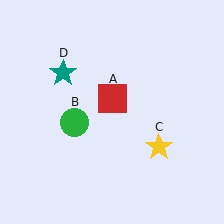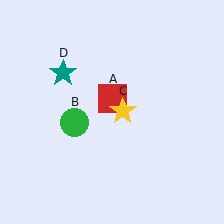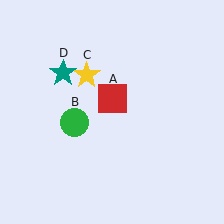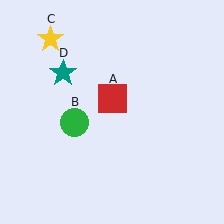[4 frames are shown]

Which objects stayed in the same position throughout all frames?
Red square (object A) and green circle (object B) and teal star (object D) remained stationary.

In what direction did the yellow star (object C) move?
The yellow star (object C) moved up and to the left.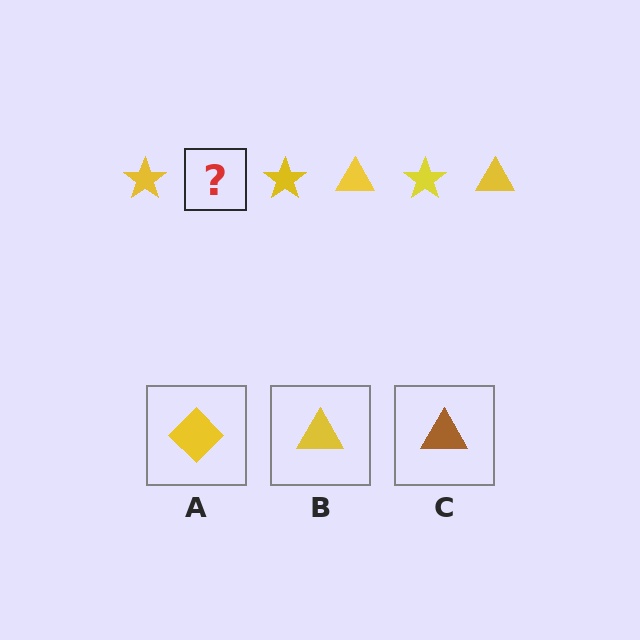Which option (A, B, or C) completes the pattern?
B.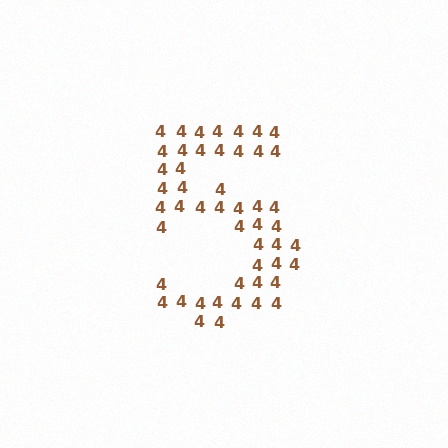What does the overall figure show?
The overall figure shows the digit 5.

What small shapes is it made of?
It is made of small digit 4's.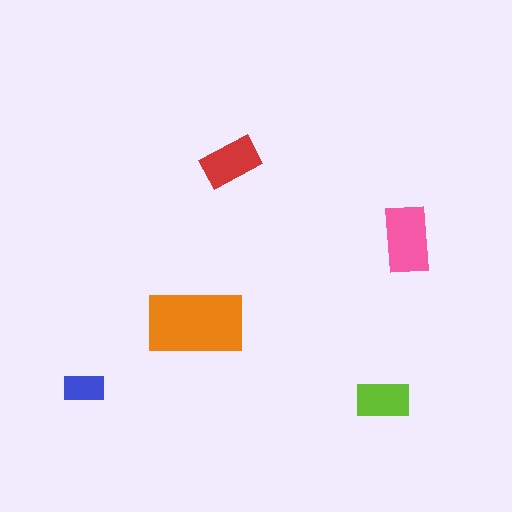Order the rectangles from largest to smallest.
the orange one, the pink one, the red one, the lime one, the blue one.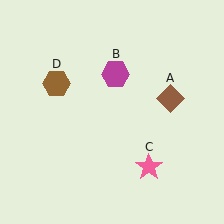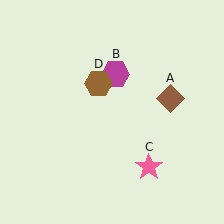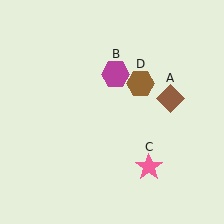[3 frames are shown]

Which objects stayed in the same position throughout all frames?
Brown diamond (object A) and magenta hexagon (object B) and pink star (object C) remained stationary.